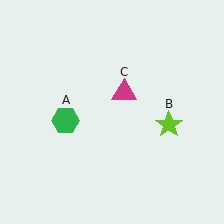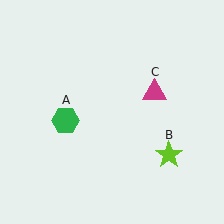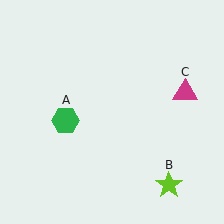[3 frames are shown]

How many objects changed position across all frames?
2 objects changed position: lime star (object B), magenta triangle (object C).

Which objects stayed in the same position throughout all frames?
Green hexagon (object A) remained stationary.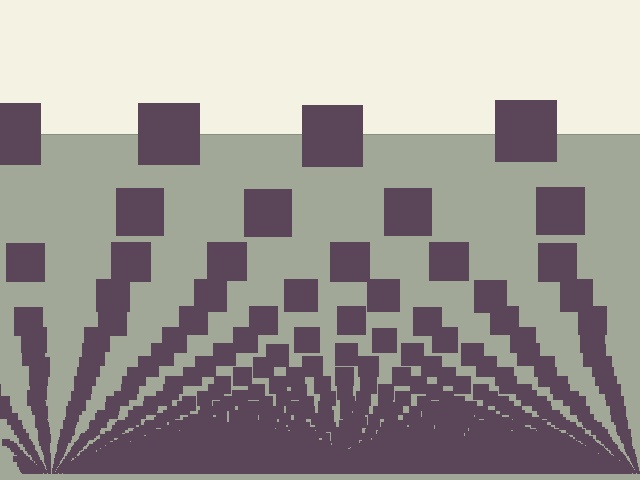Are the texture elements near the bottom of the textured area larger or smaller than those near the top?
Smaller. The gradient is inverted — elements near the bottom are smaller and denser.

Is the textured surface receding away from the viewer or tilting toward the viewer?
The surface appears to tilt toward the viewer. Texture elements get larger and sparser toward the top.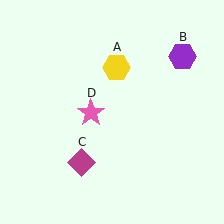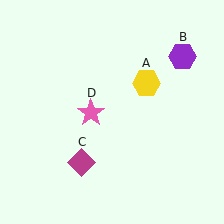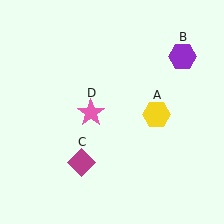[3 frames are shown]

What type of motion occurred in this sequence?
The yellow hexagon (object A) rotated clockwise around the center of the scene.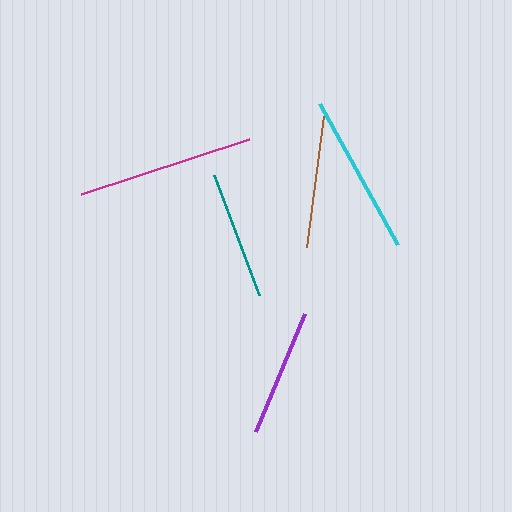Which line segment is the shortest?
The purple line is the shortest at approximately 128 pixels.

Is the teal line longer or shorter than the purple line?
The teal line is longer than the purple line.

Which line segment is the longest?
The magenta line is the longest at approximately 176 pixels.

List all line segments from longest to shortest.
From longest to shortest: magenta, cyan, brown, teal, purple.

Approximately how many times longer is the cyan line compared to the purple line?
The cyan line is approximately 1.3 times the length of the purple line.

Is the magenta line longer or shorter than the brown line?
The magenta line is longer than the brown line.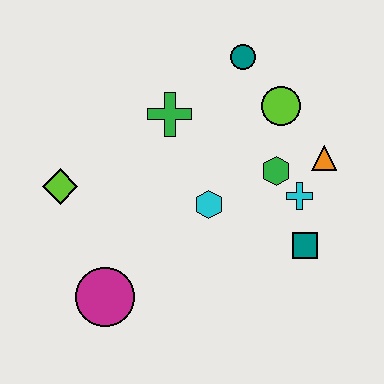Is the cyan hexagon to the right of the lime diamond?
Yes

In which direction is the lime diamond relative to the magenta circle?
The lime diamond is above the magenta circle.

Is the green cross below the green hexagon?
No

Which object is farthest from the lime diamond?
The orange triangle is farthest from the lime diamond.